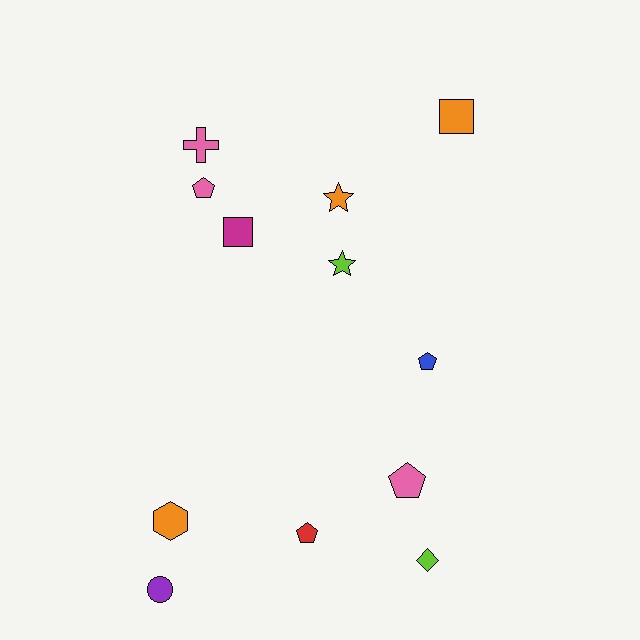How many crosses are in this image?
There is 1 cross.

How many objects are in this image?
There are 12 objects.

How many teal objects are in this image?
There are no teal objects.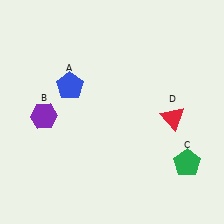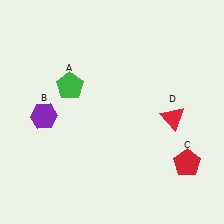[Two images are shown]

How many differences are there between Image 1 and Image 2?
There are 2 differences between the two images.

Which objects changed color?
A changed from blue to green. C changed from green to red.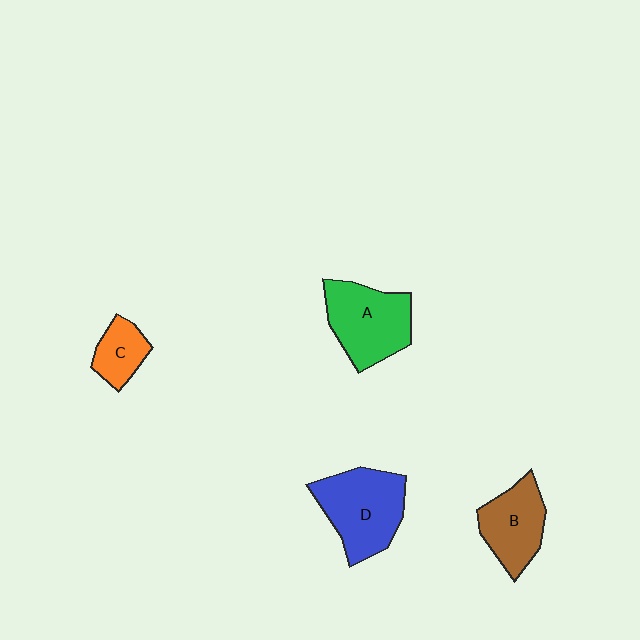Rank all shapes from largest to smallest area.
From largest to smallest: D (blue), A (green), B (brown), C (orange).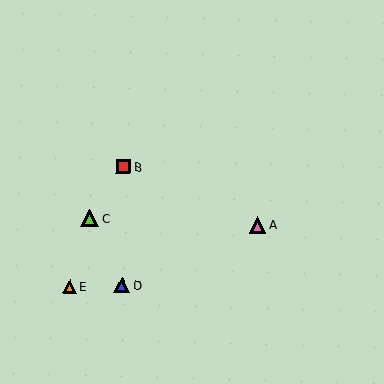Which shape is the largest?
The lime triangle (labeled C) is the largest.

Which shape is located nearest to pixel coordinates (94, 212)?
The lime triangle (labeled C) at (90, 218) is nearest to that location.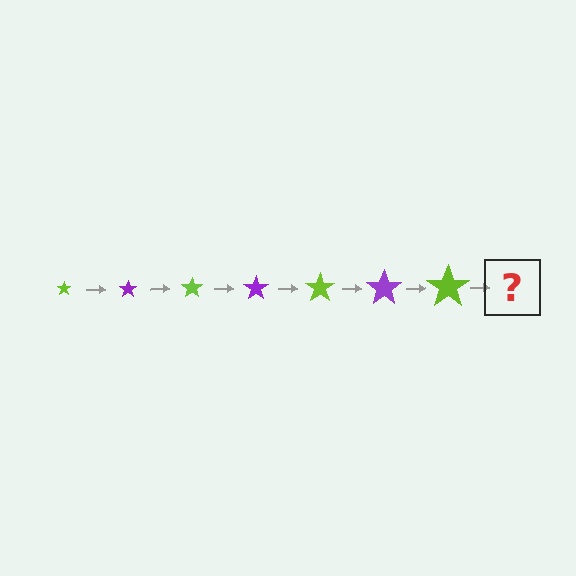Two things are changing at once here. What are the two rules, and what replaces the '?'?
The two rules are that the star grows larger each step and the color cycles through lime and purple. The '?' should be a purple star, larger than the previous one.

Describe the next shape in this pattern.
It should be a purple star, larger than the previous one.